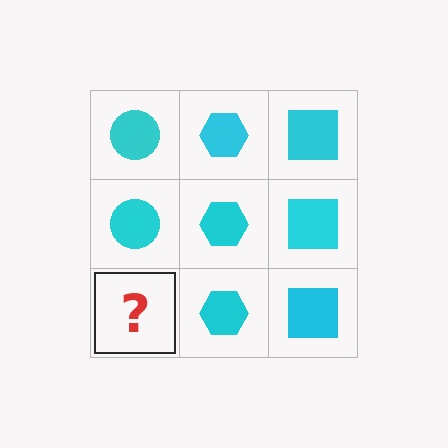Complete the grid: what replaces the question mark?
The question mark should be replaced with a cyan circle.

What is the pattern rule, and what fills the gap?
The rule is that each column has a consistent shape. The gap should be filled with a cyan circle.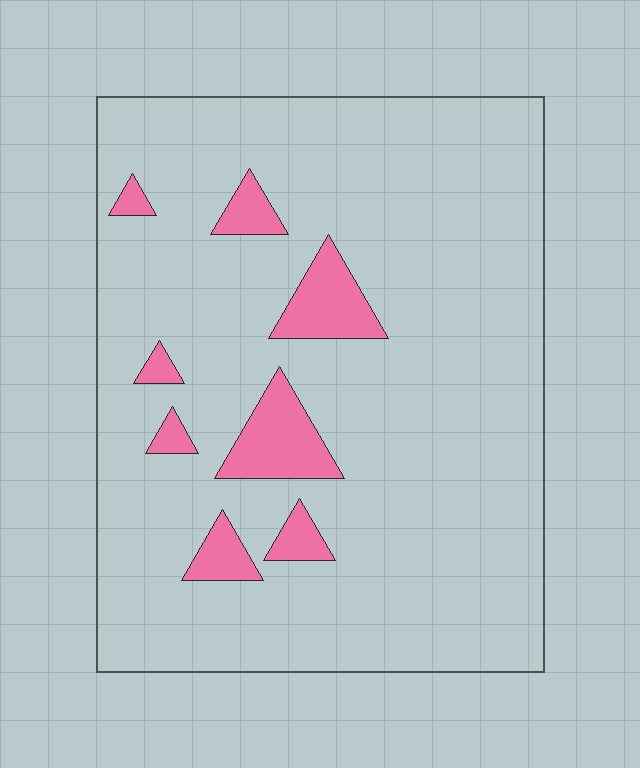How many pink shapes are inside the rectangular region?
8.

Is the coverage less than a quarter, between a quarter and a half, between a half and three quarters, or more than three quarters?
Less than a quarter.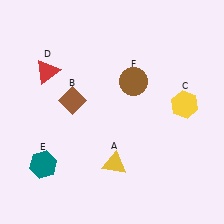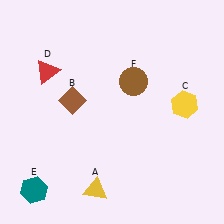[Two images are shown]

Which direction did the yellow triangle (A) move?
The yellow triangle (A) moved down.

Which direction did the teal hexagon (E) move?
The teal hexagon (E) moved down.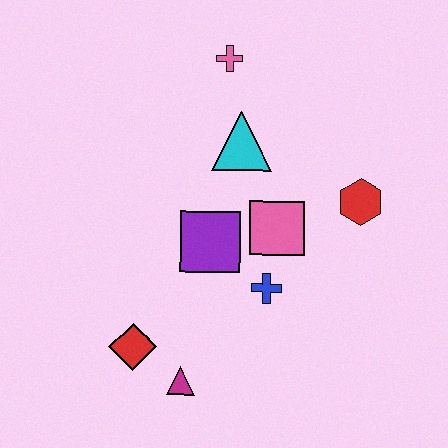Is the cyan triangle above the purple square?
Yes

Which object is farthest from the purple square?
The pink cross is farthest from the purple square.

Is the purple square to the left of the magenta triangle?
No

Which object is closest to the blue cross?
The pink square is closest to the blue cross.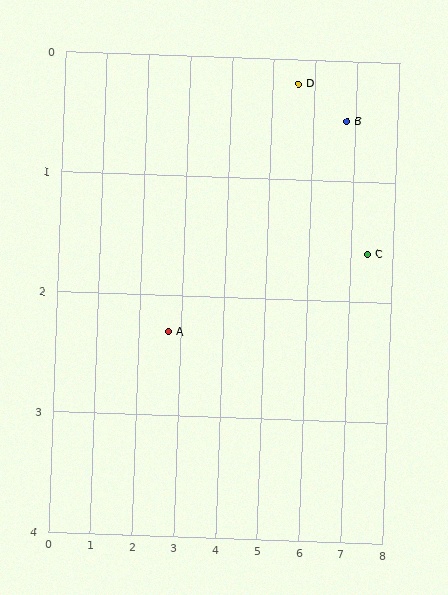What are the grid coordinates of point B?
Point B is at approximately (6.8, 0.5).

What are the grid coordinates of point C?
Point C is at approximately (7.4, 1.6).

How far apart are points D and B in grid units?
Points D and B are about 1.2 grid units apart.